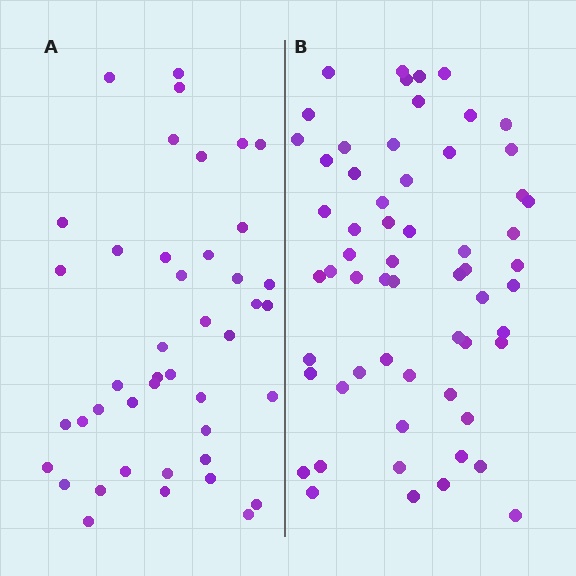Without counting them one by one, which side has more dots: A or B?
Region B (the right region) has more dots.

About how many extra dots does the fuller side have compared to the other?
Region B has approximately 15 more dots than region A.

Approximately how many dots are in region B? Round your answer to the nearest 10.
About 60 dots.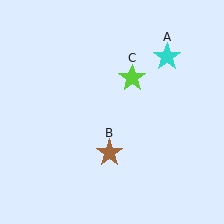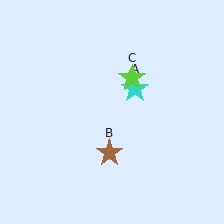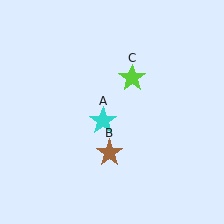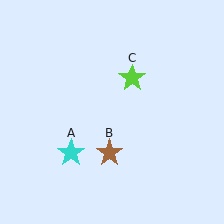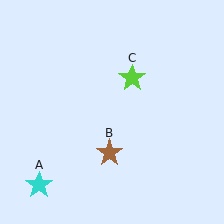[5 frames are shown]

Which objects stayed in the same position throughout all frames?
Brown star (object B) and lime star (object C) remained stationary.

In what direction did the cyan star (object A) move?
The cyan star (object A) moved down and to the left.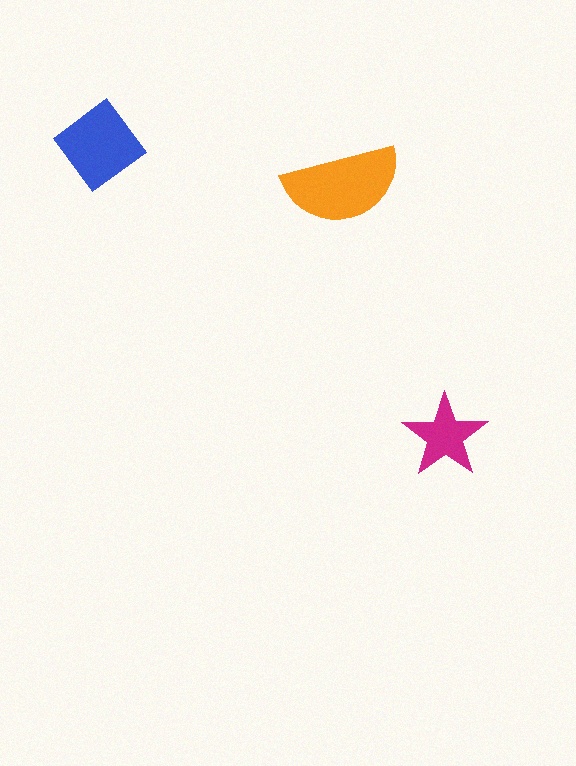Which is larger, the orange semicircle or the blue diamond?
The orange semicircle.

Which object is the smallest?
The magenta star.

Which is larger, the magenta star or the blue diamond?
The blue diamond.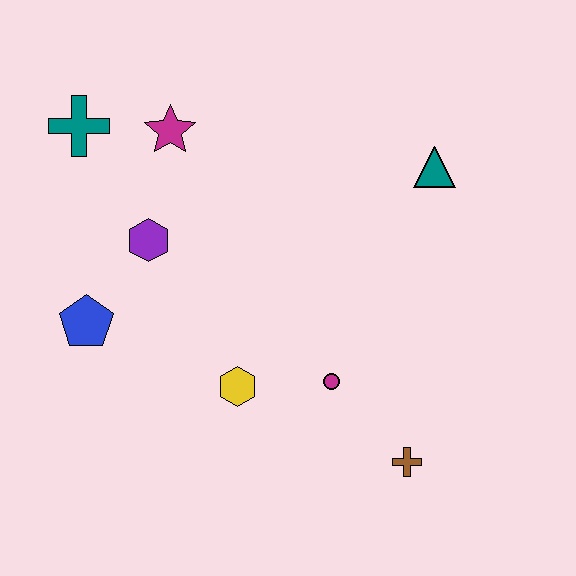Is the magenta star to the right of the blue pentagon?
Yes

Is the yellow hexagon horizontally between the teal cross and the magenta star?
No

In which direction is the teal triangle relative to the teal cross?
The teal triangle is to the right of the teal cross.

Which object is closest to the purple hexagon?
The blue pentagon is closest to the purple hexagon.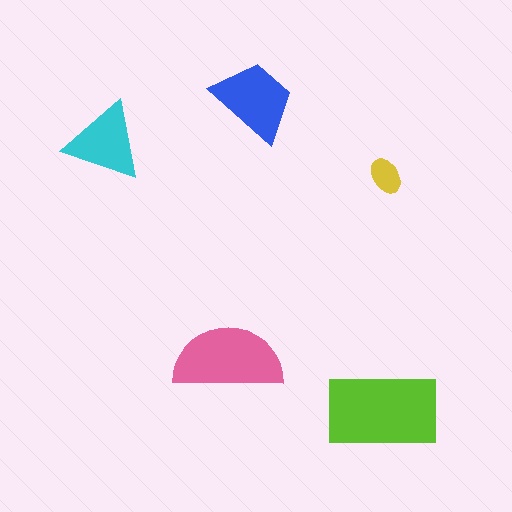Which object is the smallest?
The yellow ellipse.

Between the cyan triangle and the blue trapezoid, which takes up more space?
The blue trapezoid.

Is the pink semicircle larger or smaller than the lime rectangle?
Smaller.